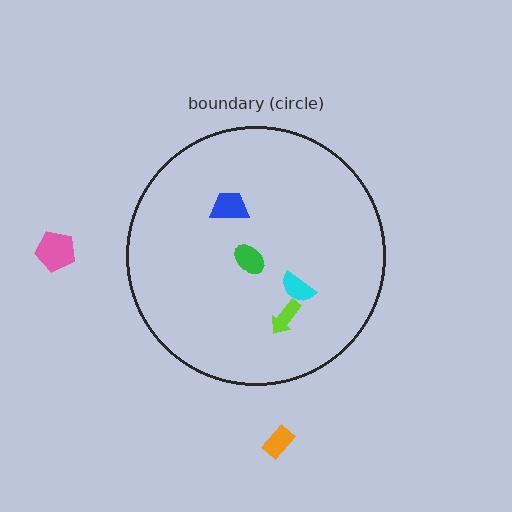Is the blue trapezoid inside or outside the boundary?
Inside.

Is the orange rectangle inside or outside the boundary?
Outside.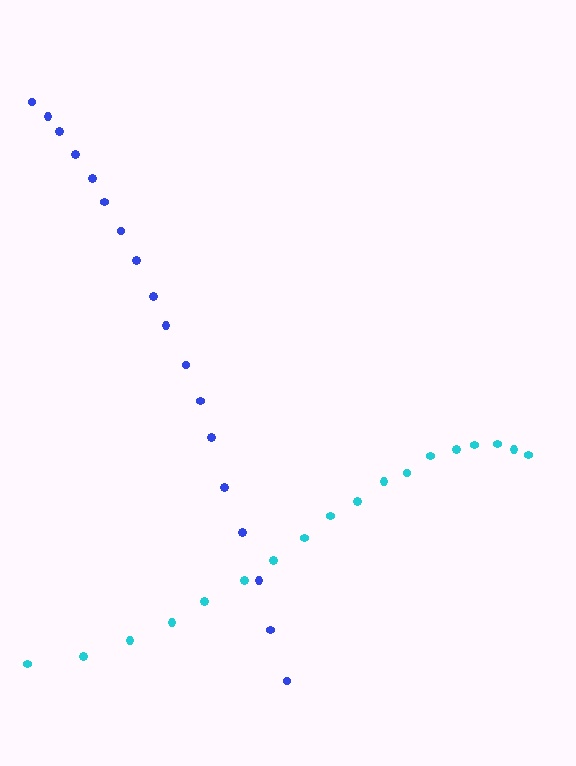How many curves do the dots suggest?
There are 2 distinct paths.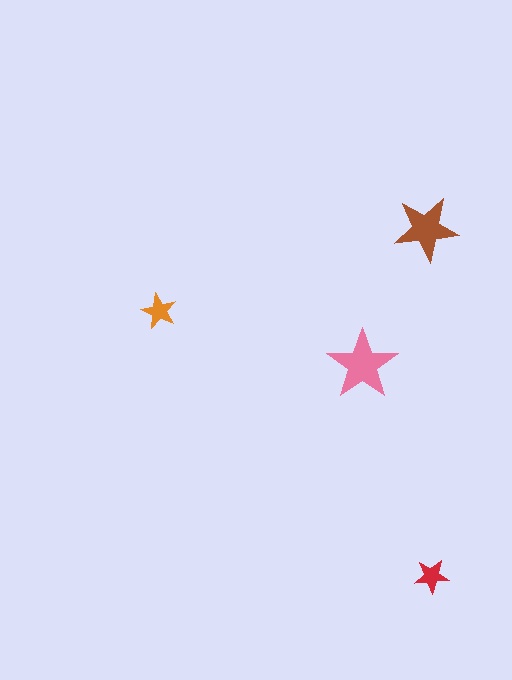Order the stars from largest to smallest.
the pink one, the brown one, the orange one, the red one.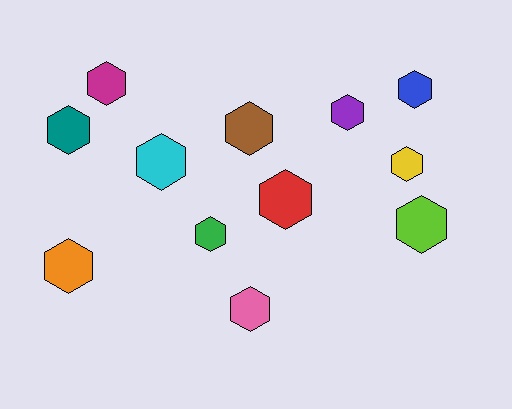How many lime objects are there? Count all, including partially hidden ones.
There is 1 lime object.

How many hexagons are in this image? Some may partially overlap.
There are 12 hexagons.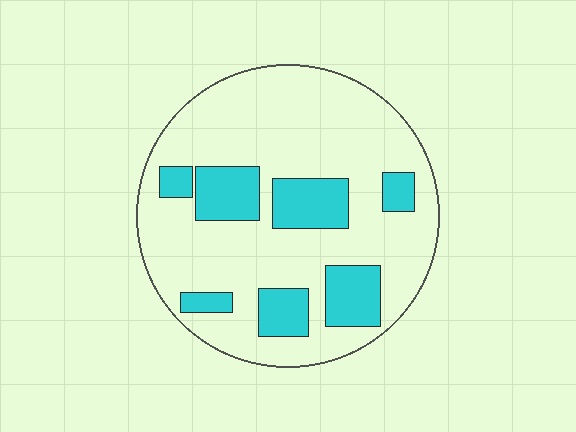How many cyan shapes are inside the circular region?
7.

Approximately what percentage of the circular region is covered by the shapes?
Approximately 25%.